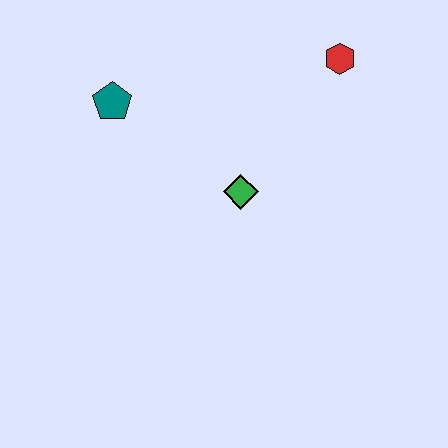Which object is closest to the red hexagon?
The green diamond is closest to the red hexagon.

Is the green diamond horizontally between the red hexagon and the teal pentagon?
Yes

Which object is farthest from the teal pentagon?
The red hexagon is farthest from the teal pentagon.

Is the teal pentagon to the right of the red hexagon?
No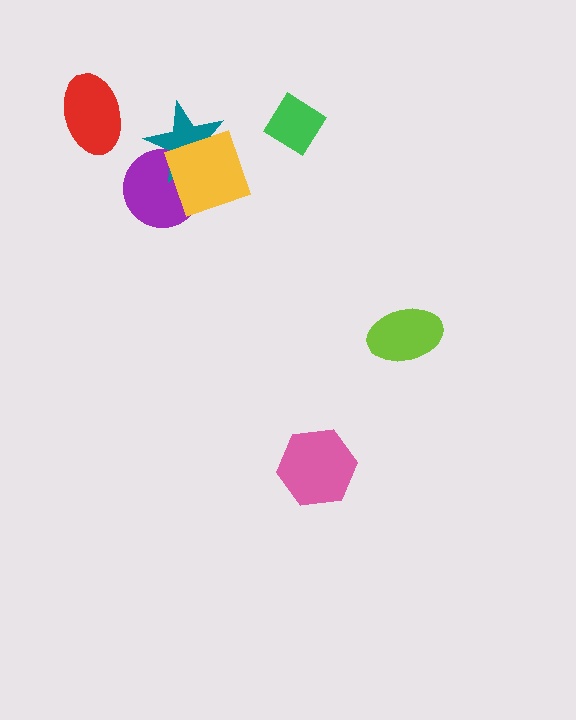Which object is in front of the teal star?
The yellow diamond is in front of the teal star.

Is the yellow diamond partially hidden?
No, no other shape covers it.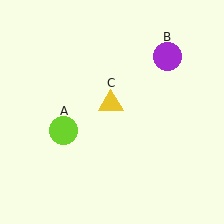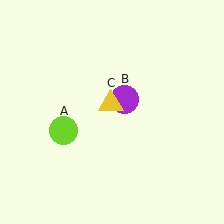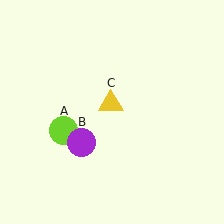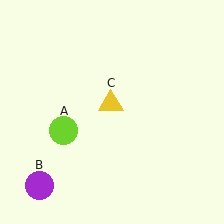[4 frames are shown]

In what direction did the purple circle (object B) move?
The purple circle (object B) moved down and to the left.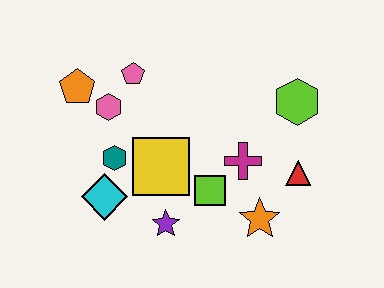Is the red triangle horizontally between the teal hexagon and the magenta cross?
No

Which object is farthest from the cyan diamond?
The lime hexagon is farthest from the cyan diamond.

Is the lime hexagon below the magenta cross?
No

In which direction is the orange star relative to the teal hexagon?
The orange star is to the right of the teal hexagon.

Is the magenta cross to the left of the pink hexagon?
No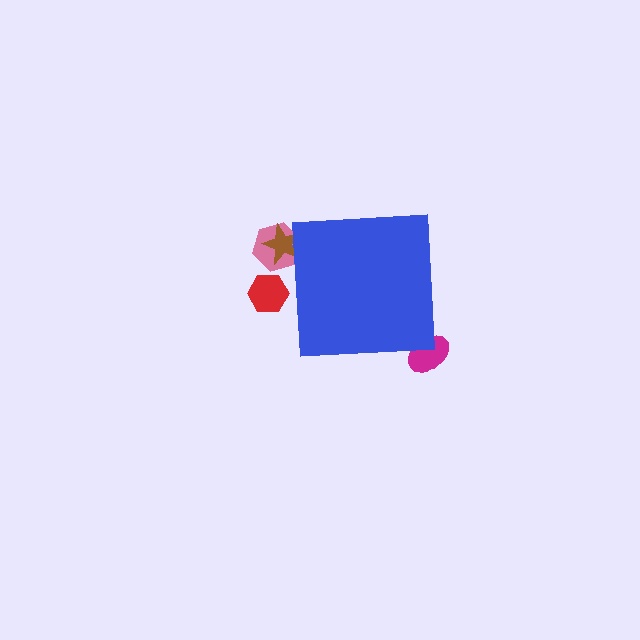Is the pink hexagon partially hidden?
Yes, the pink hexagon is partially hidden behind the blue square.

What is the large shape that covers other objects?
A blue square.